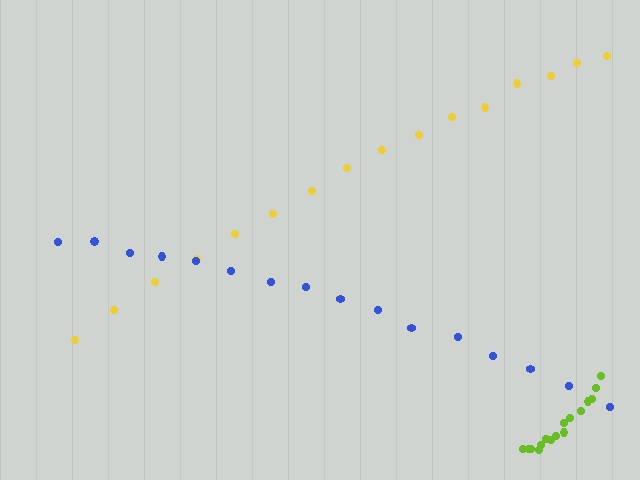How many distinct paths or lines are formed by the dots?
There are 3 distinct paths.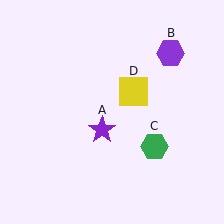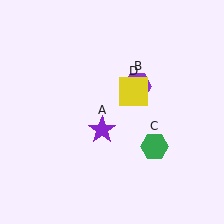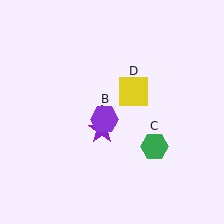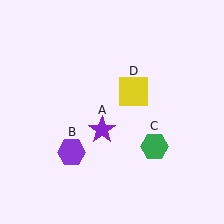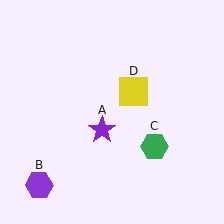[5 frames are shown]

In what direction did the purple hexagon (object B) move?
The purple hexagon (object B) moved down and to the left.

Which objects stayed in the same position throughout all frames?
Purple star (object A) and green hexagon (object C) and yellow square (object D) remained stationary.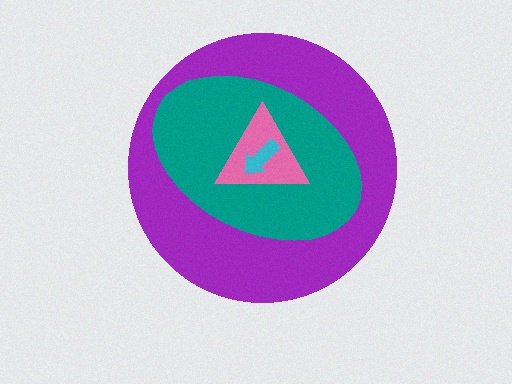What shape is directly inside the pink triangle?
The cyan arrow.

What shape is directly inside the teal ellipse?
The pink triangle.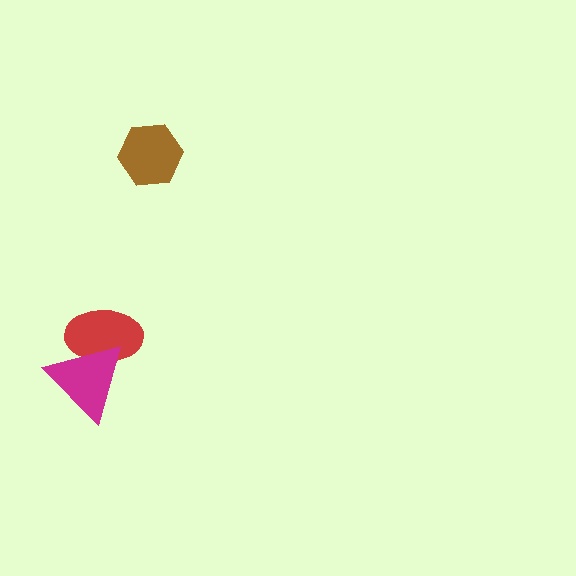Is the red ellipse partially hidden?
Yes, it is partially covered by another shape.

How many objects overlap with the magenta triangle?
1 object overlaps with the magenta triangle.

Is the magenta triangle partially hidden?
No, no other shape covers it.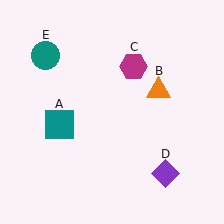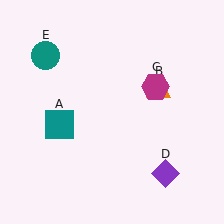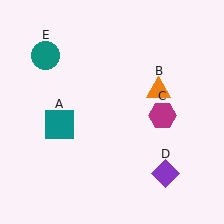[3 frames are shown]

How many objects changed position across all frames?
1 object changed position: magenta hexagon (object C).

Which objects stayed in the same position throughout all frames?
Teal square (object A) and orange triangle (object B) and purple diamond (object D) and teal circle (object E) remained stationary.